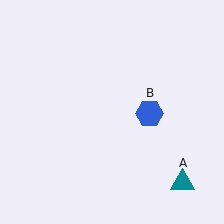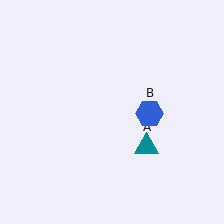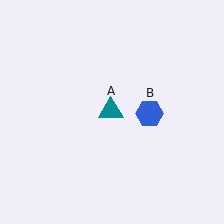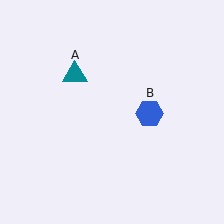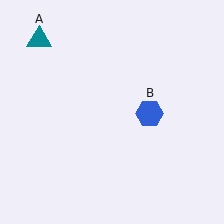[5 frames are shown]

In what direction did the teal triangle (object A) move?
The teal triangle (object A) moved up and to the left.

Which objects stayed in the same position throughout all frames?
Blue hexagon (object B) remained stationary.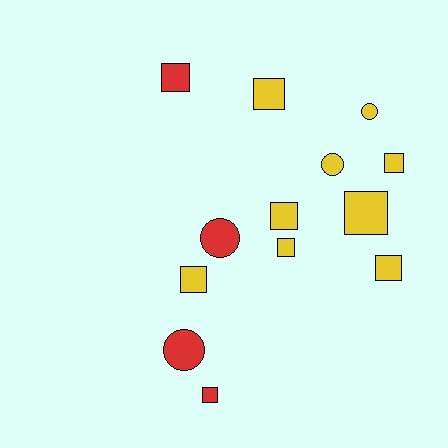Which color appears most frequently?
Yellow, with 9 objects.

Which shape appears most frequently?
Square, with 9 objects.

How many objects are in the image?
There are 13 objects.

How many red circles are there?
There are 2 red circles.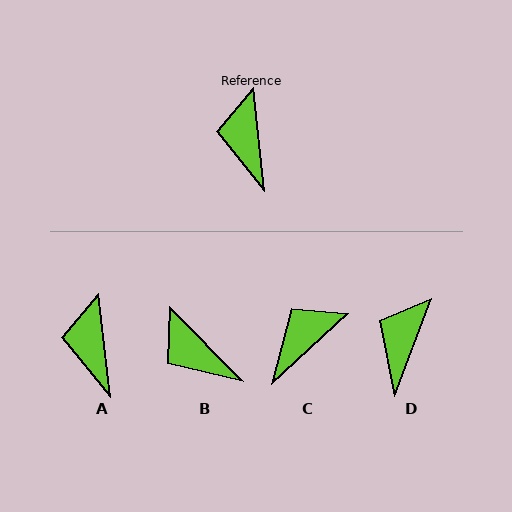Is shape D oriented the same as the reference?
No, it is off by about 27 degrees.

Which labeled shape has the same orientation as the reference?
A.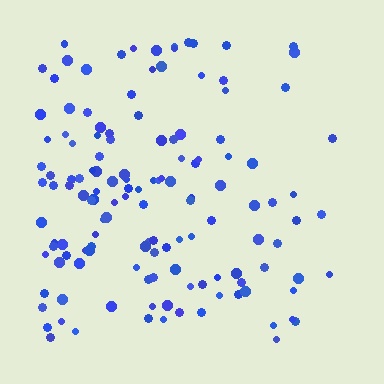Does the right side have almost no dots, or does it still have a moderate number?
Still a moderate number, just noticeably fewer than the left.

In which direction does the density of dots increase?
From right to left, with the left side densest.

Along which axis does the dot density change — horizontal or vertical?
Horizontal.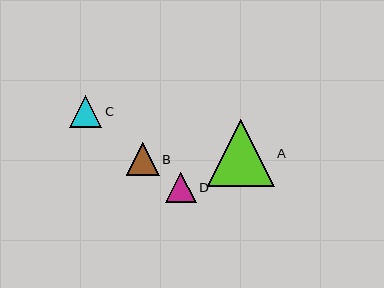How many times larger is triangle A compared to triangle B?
Triangle A is approximately 2.0 times the size of triangle B.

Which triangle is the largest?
Triangle A is the largest with a size of approximately 67 pixels.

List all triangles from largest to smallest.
From largest to smallest: A, B, C, D.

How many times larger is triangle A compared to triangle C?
Triangle A is approximately 2.1 times the size of triangle C.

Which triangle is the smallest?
Triangle D is the smallest with a size of approximately 30 pixels.